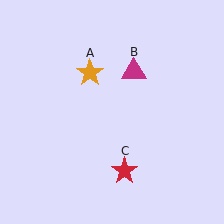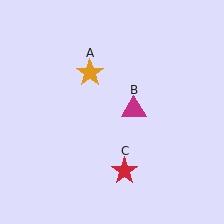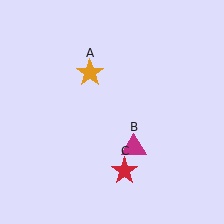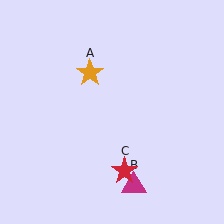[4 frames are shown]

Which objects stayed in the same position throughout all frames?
Orange star (object A) and red star (object C) remained stationary.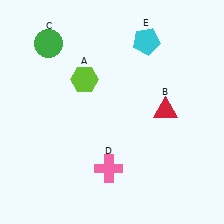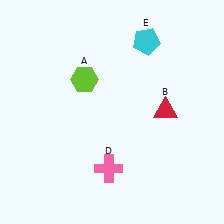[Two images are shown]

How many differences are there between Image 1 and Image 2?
There is 1 difference between the two images.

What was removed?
The green circle (C) was removed in Image 2.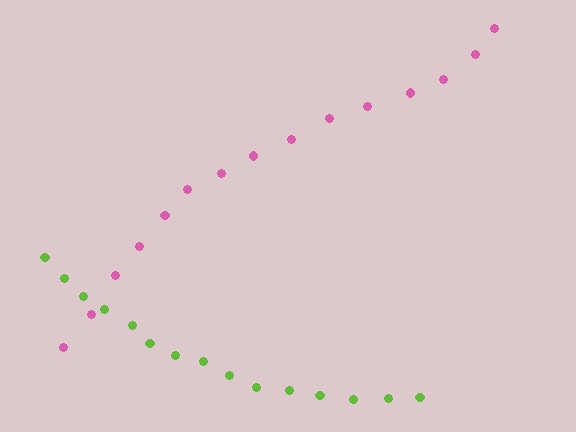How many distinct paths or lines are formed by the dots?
There are 2 distinct paths.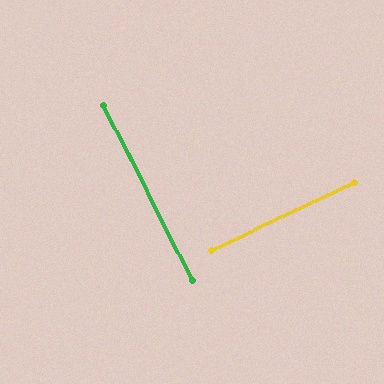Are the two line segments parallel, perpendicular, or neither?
Perpendicular — they meet at approximately 89°.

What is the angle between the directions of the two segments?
Approximately 89 degrees.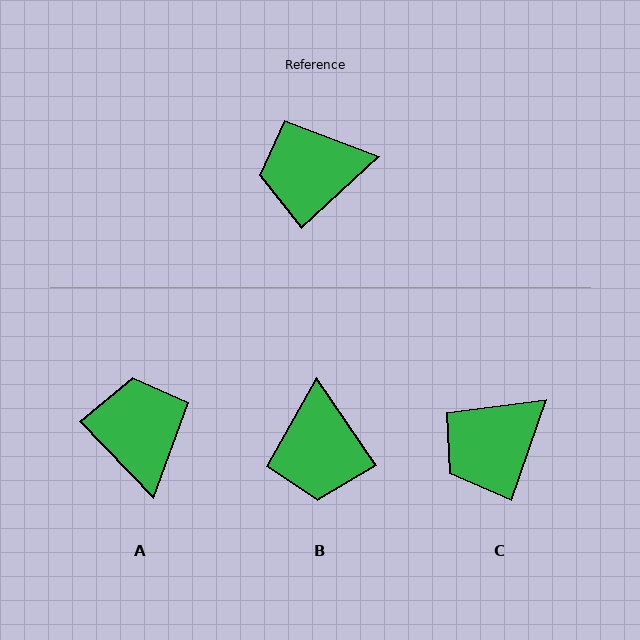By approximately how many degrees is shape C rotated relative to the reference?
Approximately 28 degrees counter-clockwise.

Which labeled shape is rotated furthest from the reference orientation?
A, about 89 degrees away.